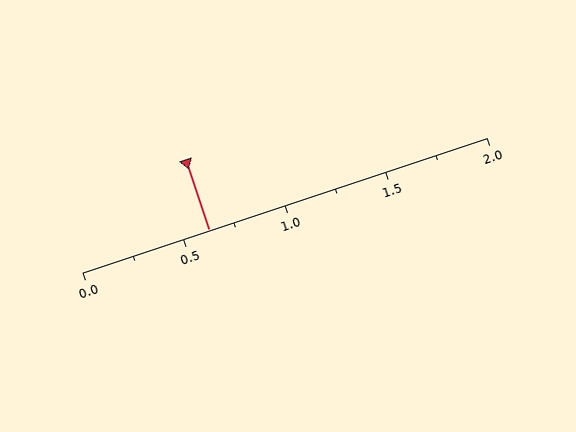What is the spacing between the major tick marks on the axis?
The major ticks are spaced 0.5 apart.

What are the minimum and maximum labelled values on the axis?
The axis runs from 0.0 to 2.0.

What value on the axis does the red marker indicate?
The marker indicates approximately 0.62.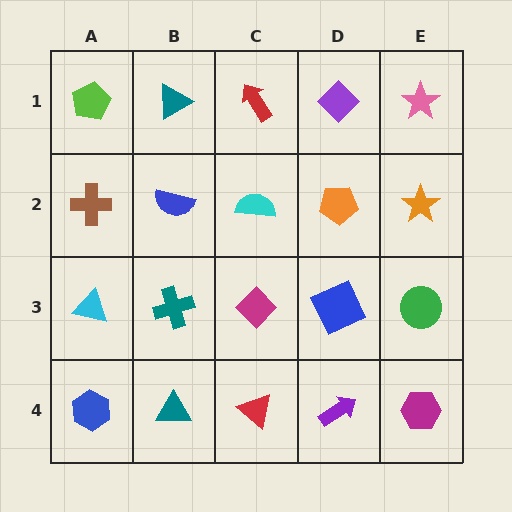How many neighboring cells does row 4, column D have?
3.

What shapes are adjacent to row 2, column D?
A purple diamond (row 1, column D), a blue square (row 3, column D), a cyan semicircle (row 2, column C), an orange star (row 2, column E).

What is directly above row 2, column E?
A pink star.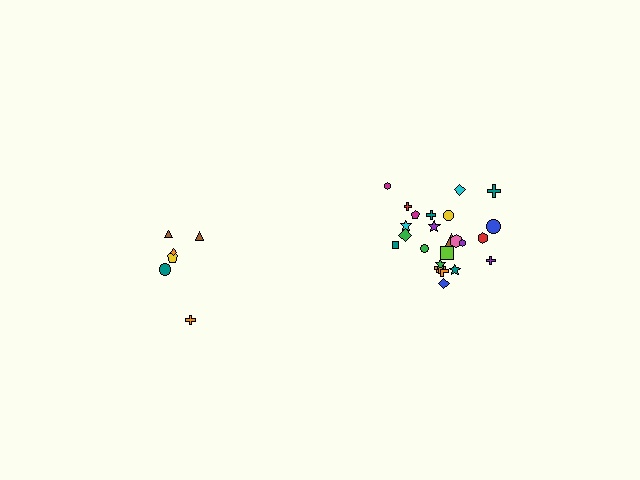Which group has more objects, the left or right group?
The right group.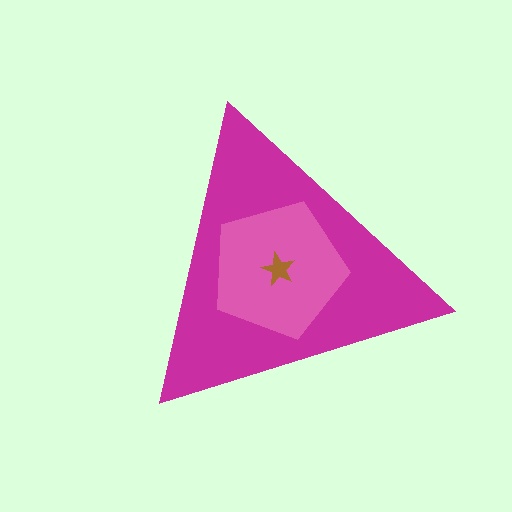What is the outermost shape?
The magenta triangle.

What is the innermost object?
The brown star.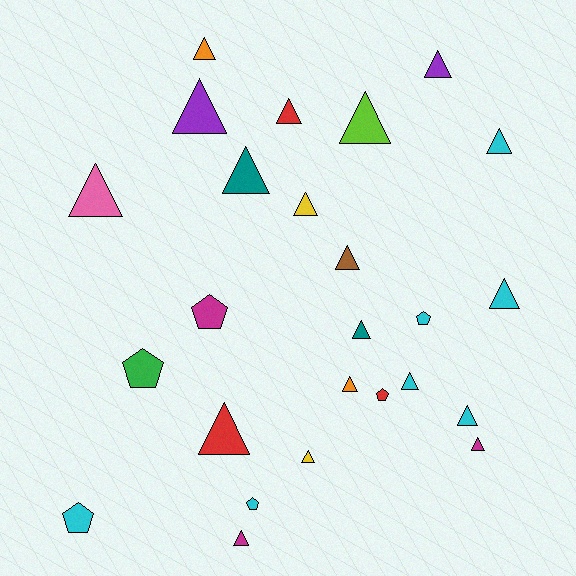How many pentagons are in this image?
There are 6 pentagons.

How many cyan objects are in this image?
There are 7 cyan objects.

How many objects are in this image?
There are 25 objects.